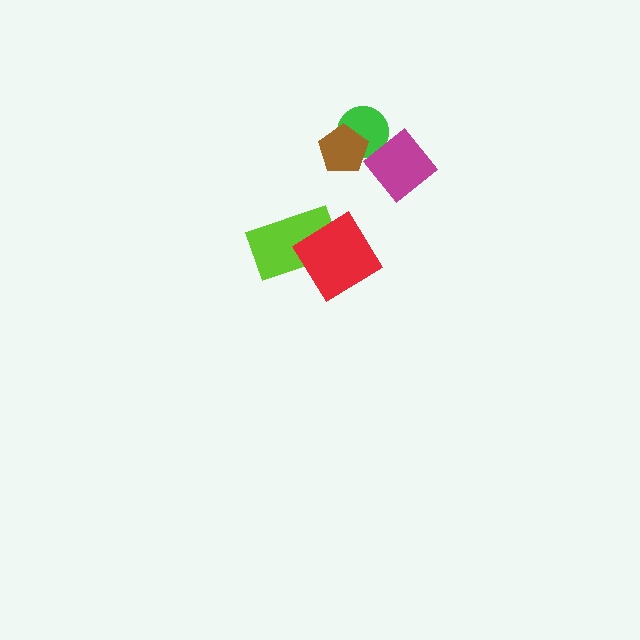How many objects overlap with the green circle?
1 object overlaps with the green circle.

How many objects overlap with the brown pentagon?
1 object overlaps with the brown pentagon.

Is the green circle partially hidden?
Yes, it is partially covered by another shape.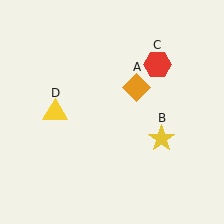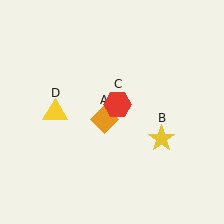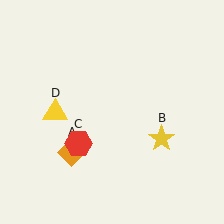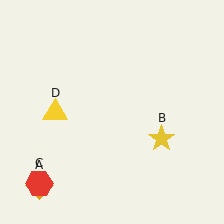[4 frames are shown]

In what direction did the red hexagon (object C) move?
The red hexagon (object C) moved down and to the left.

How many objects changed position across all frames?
2 objects changed position: orange diamond (object A), red hexagon (object C).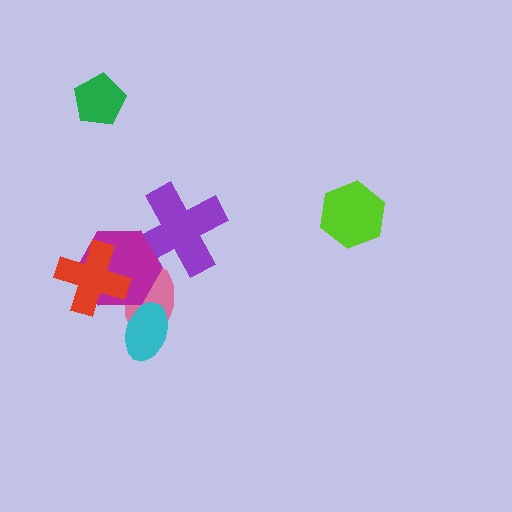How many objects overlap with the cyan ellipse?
1 object overlaps with the cyan ellipse.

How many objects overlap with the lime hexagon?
0 objects overlap with the lime hexagon.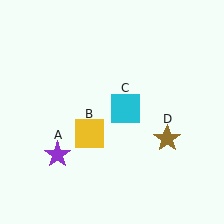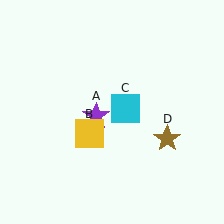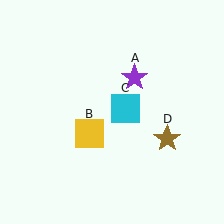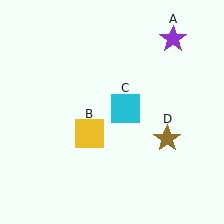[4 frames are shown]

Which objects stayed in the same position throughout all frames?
Yellow square (object B) and cyan square (object C) and brown star (object D) remained stationary.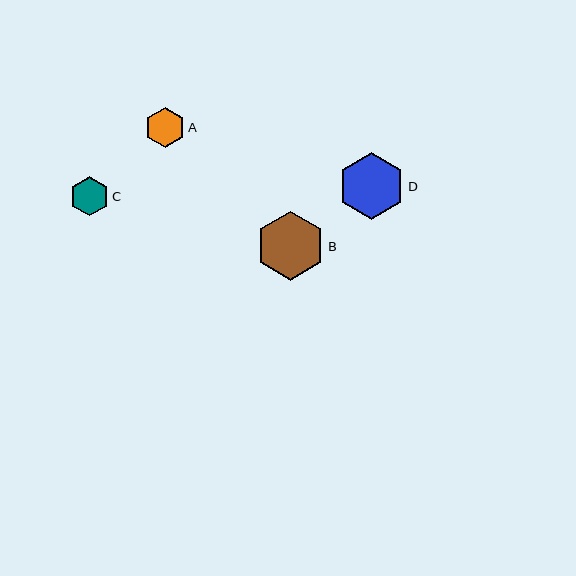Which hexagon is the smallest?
Hexagon C is the smallest with a size of approximately 39 pixels.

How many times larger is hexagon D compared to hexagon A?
Hexagon D is approximately 1.7 times the size of hexagon A.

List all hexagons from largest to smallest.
From largest to smallest: B, D, A, C.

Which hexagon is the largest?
Hexagon B is the largest with a size of approximately 69 pixels.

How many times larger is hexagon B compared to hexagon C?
Hexagon B is approximately 1.8 times the size of hexagon C.